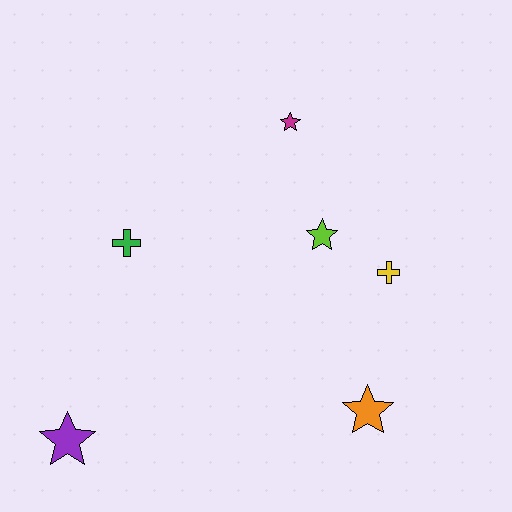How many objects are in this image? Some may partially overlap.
There are 6 objects.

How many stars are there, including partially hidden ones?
There are 4 stars.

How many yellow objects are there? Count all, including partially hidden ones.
There is 1 yellow object.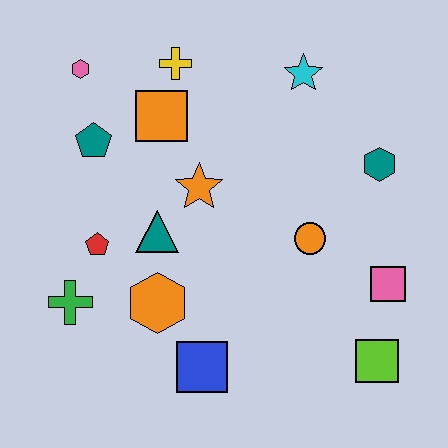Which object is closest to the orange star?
The teal triangle is closest to the orange star.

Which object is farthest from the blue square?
The pink hexagon is farthest from the blue square.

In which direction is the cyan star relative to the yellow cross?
The cyan star is to the right of the yellow cross.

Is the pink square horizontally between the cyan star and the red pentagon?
No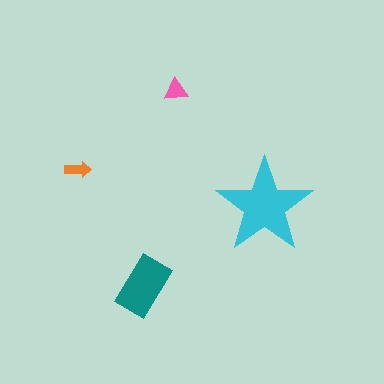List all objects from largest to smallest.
The cyan star, the teal rectangle, the pink triangle, the orange arrow.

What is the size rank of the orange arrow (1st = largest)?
4th.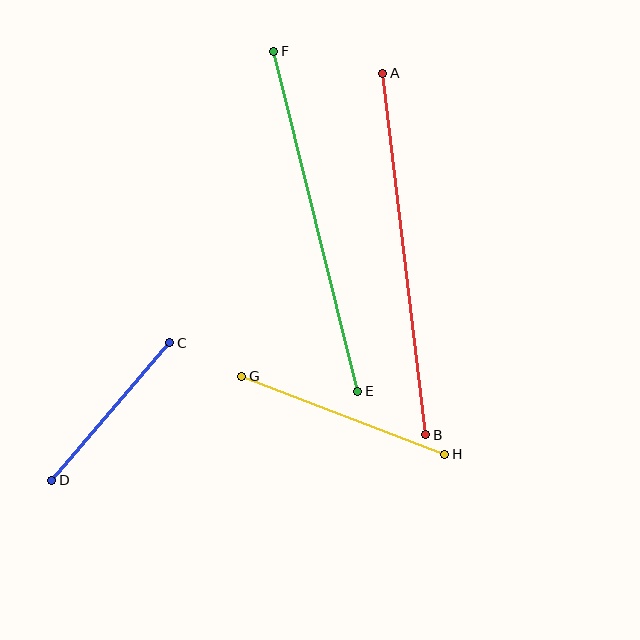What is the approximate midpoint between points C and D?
The midpoint is at approximately (111, 412) pixels.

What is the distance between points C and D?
The distance is approximately 181 pixels.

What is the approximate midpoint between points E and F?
The midpoint is at approximately (316, 221) pixels.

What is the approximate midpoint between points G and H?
The midpoint is at approximately (343, 415) pixels.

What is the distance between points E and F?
The distance is approximately 351 pixels.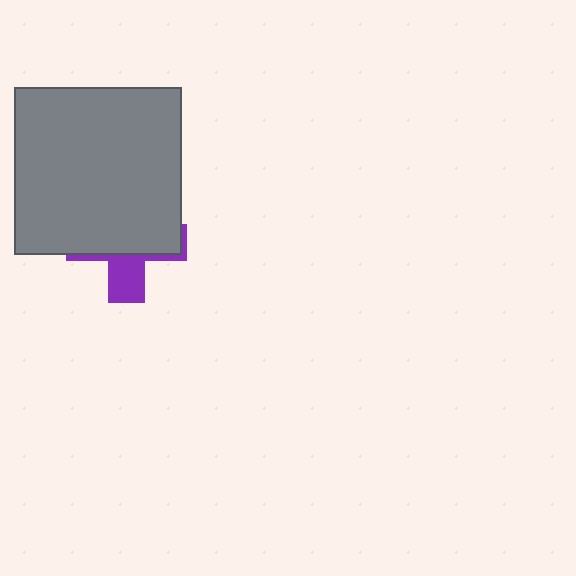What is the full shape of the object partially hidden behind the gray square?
The partially hidden object is a purple cross.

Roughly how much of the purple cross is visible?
A small part of it is visible (roughly 32%).